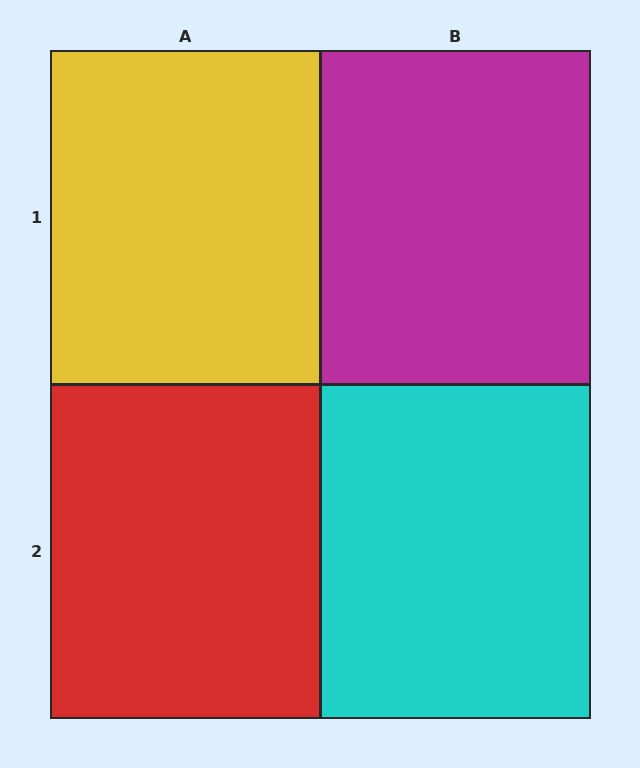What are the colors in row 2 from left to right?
Red, cyan.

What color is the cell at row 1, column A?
Yellow.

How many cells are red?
1 cell is red.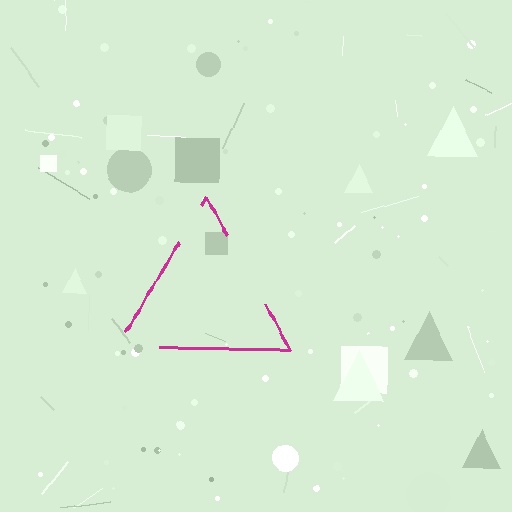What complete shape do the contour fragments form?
The contour fragments form a triangle.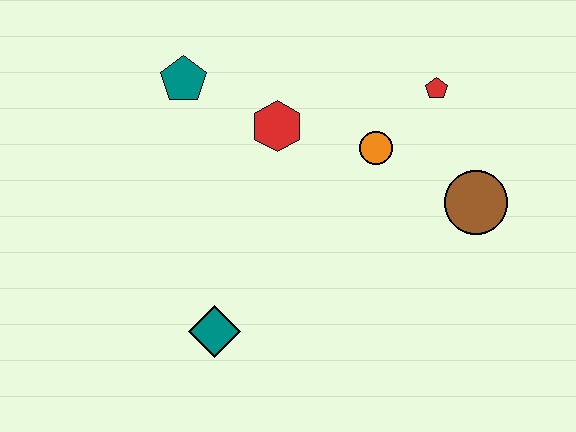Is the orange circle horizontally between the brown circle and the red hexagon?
Yes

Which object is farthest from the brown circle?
The teal pentagon is farthest from the brown circle.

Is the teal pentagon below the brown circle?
No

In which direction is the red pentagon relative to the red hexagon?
The red pentagon is to the right of the red hexagon.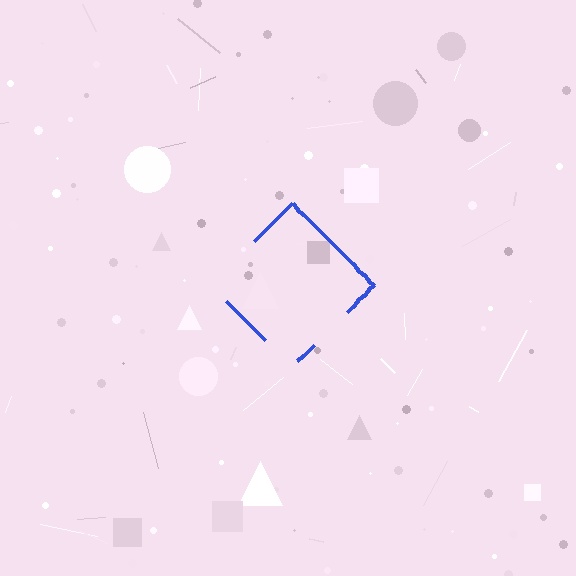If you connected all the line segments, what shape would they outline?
They would outline a diamond.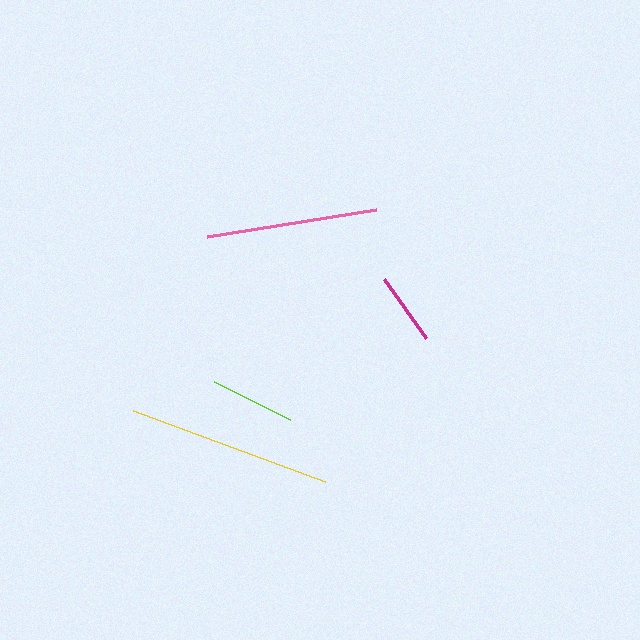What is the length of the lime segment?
The lime segment is approximately 85 pixels long.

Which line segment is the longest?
The yellow line is the longest at approximately 205 pixels.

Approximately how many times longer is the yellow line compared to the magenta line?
The yellow line is approximately 2.8 times the length of the magenta line.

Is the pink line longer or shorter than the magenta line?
The pink line is longer than the magenta line.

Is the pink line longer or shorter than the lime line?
The pink line is longer than the lime line.